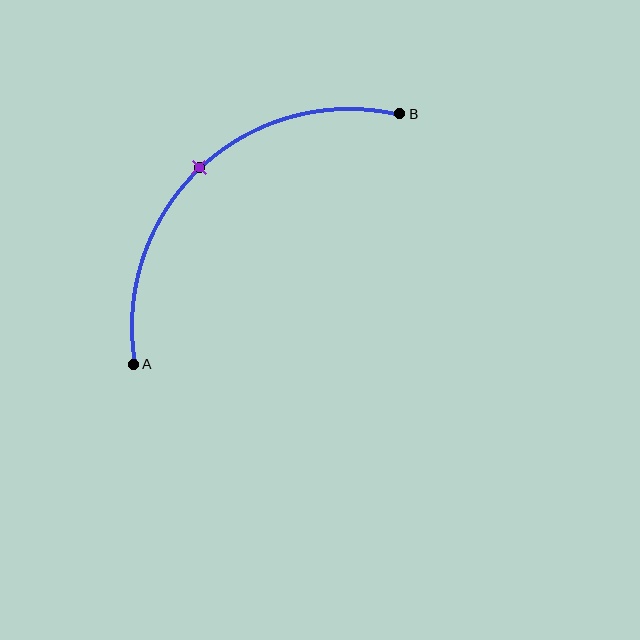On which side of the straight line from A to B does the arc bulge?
The arc bulges above and to the left of the straight line connecting A and B.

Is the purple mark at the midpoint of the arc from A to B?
Yes. The purple mark lies on the arc at equal arc-length from both A and B — it is the arc midpoint.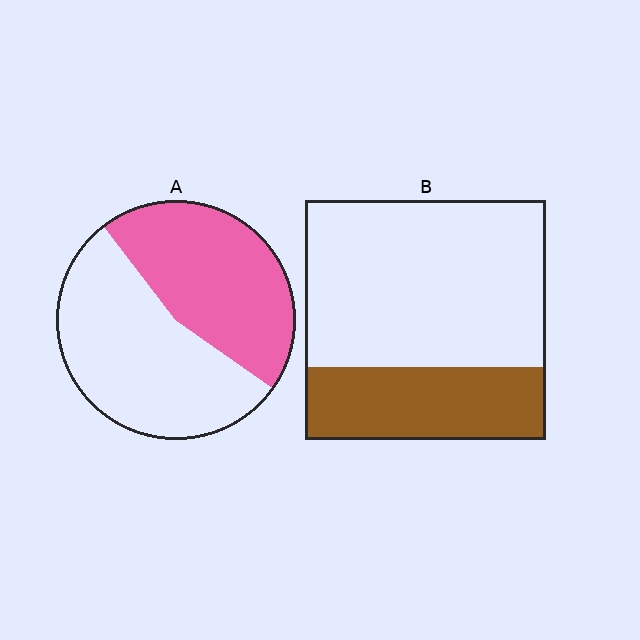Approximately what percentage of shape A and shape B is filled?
A is approximately 45% and B is approximately 30%.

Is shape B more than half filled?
No.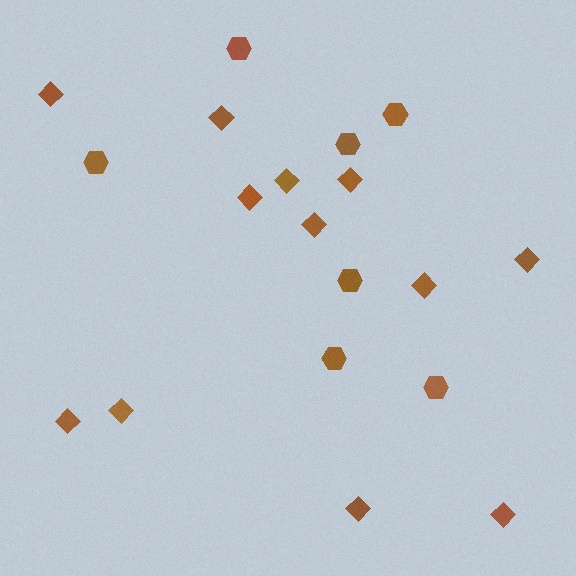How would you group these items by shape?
There are 2 groups: one group of diamonds (12) and one group of hexagons (7).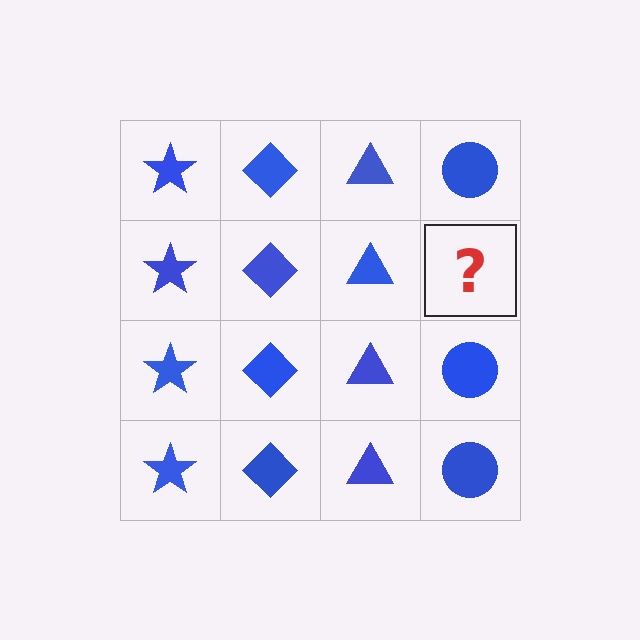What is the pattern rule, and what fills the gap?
The rule is that each column has a consistent shape. The gap should be filled with a blue circle.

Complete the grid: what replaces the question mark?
The question mark should be replaced with a blue circle.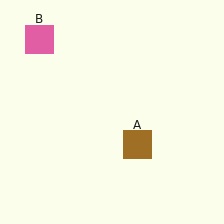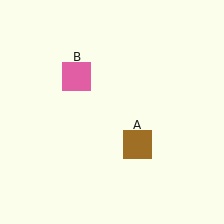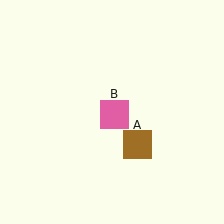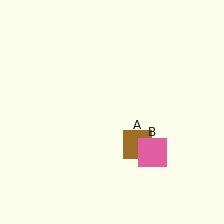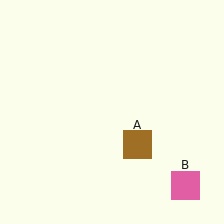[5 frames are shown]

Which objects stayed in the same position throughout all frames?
Brown square (object A) remained stationary.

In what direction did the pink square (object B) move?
The pink square (object B) moved down and to the right.